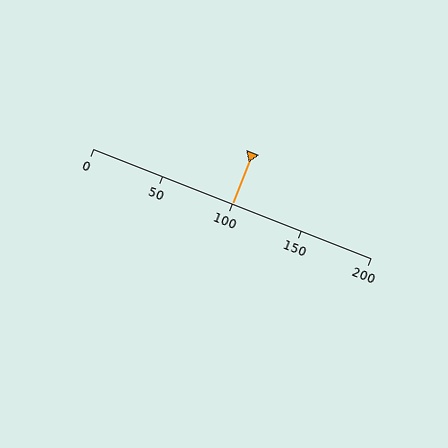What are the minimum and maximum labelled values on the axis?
The axis runs from 0 to 200.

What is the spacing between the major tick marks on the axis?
The major ticks are spaced 50 apart.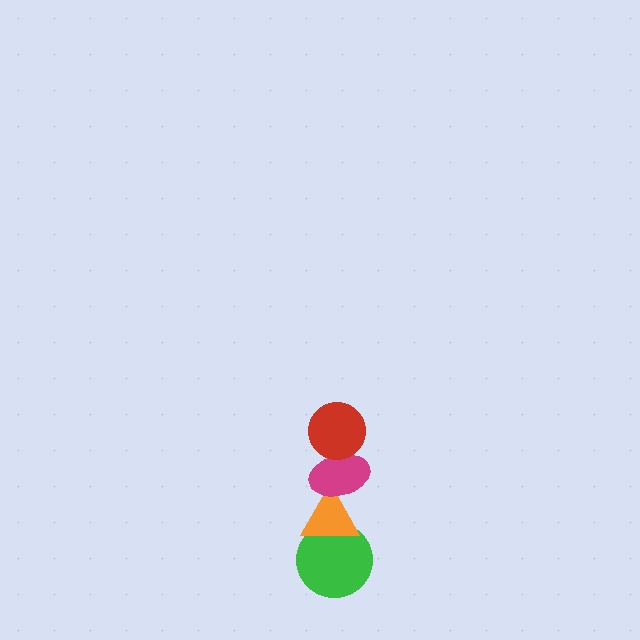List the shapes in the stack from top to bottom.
From top to bottom: the red circle, the magenta ellipse, the orange triangle, the green circle.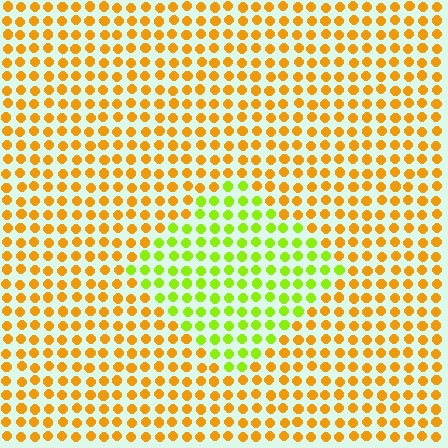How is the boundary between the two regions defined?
The boundary is defined purely by a slight shift in hue (about 50 degrees). Spacing, size, and orientation are identical on both sides.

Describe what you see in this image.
The image is filled with small orange elements in a uniform arrangement. A diamond-shaped region is visible where the elements are tinted to a slightly different hue, forming a subtle color boundary.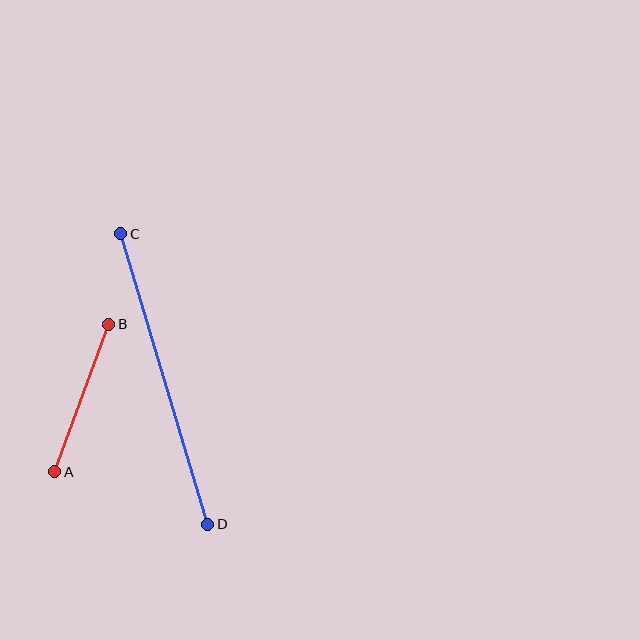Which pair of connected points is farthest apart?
Points C and D are farthest apart.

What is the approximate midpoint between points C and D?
The midpoint is at approximately (164, 379) pixels.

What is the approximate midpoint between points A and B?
The midpoint is at approximately (82, 398) pixels.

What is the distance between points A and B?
The distance is approximately 157 pixels.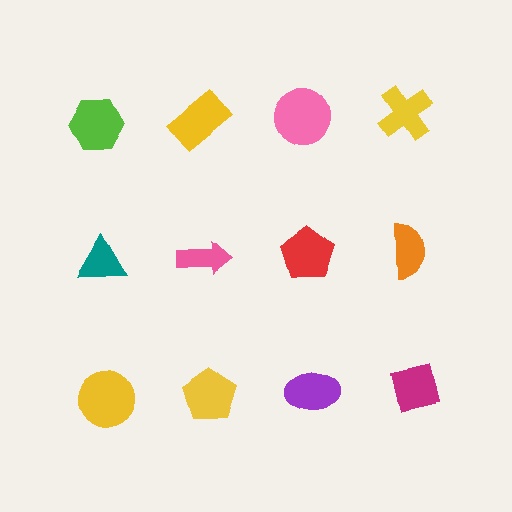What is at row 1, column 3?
A pink circle.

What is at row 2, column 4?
An orange semicircle.